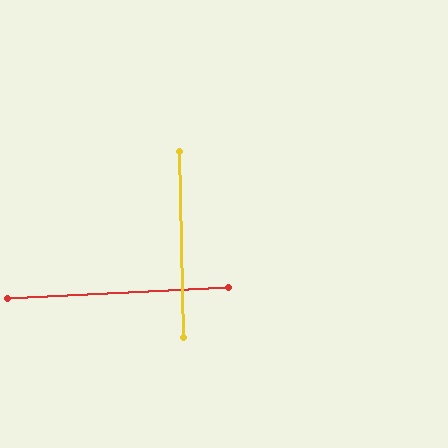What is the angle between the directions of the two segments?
Approximately 88 degrees.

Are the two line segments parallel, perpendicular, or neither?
Perpendicular — they meet at approximately 88°.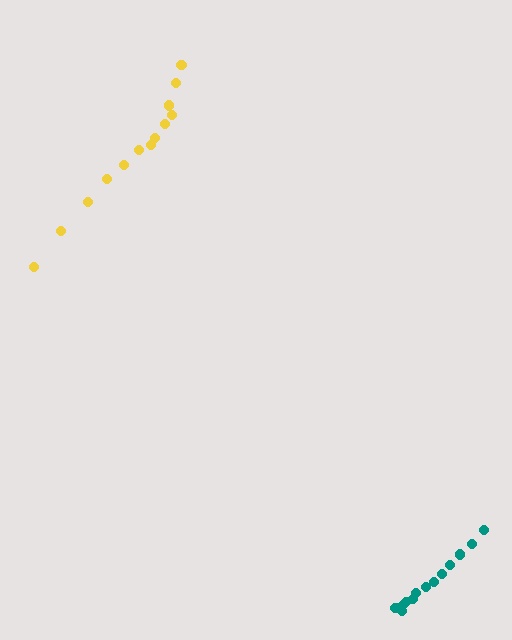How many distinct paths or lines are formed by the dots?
There are 2 distinct paths.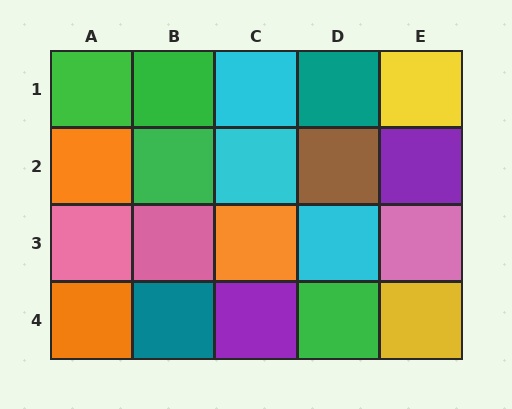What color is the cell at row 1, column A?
Green.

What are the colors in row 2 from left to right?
Orange, green, cyan, brown, purple.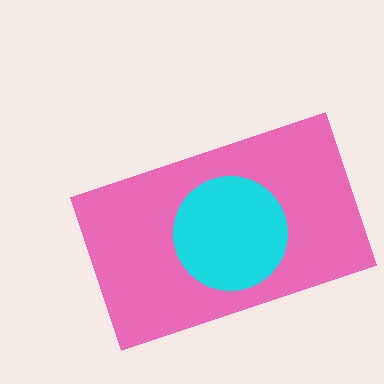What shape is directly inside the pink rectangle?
The cyan circle.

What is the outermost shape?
The pink rectangle.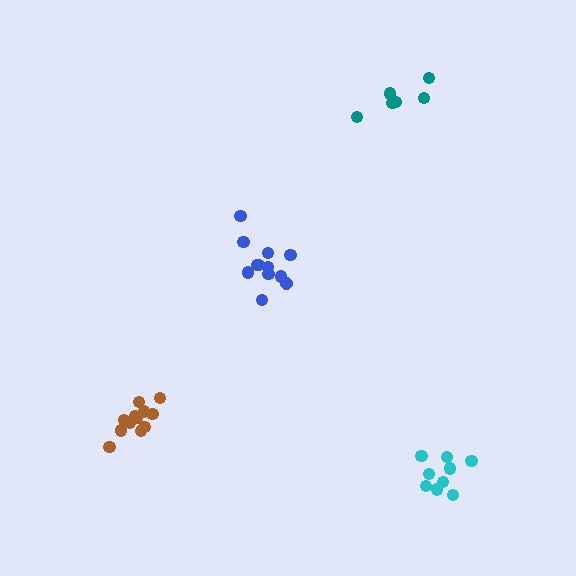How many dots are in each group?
Group 1: 6 dots, Group 2: 12 dots, Group 3: 12 dots, Group 4: 9 dots (39 total).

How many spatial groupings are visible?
There are 4 spatial groupings.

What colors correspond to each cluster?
The clusters are colored: teal, brown, blue, cyan.